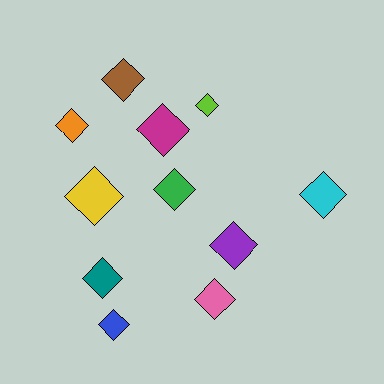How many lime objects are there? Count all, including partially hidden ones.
There is 1 lime object.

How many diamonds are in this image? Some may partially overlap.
There are 11 diamonds.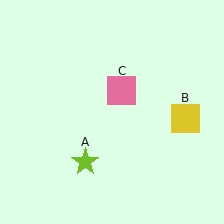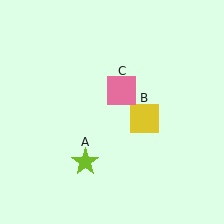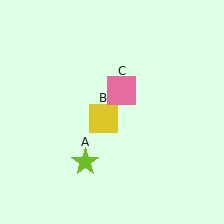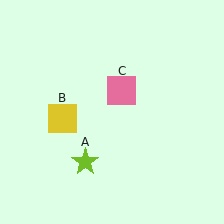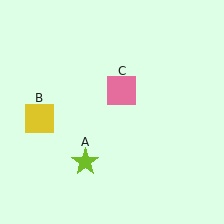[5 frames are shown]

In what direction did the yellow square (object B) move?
The yellow square (object B) moved left.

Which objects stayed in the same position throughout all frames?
Lime star (object A) and pink square (object C) remained stationary.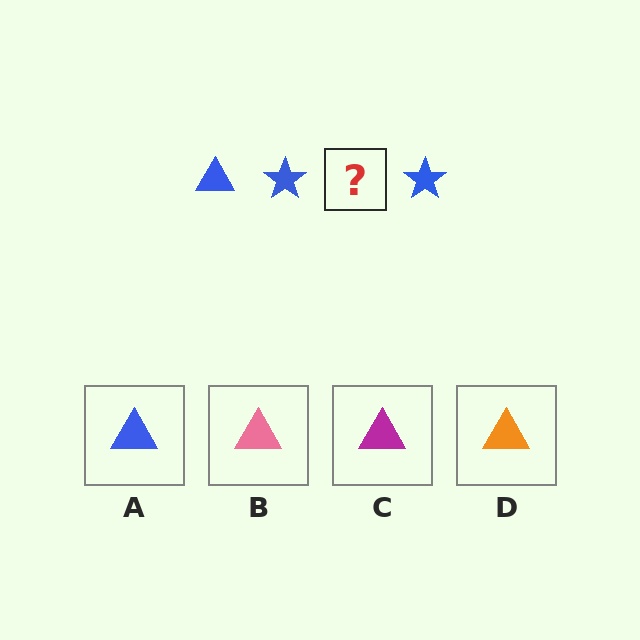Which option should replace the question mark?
Option A.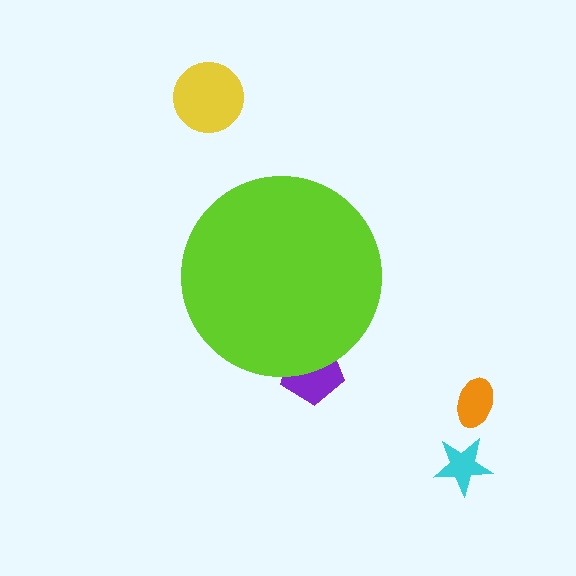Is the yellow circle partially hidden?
No, the yellow circle is fully visible.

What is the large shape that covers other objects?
A lime circle.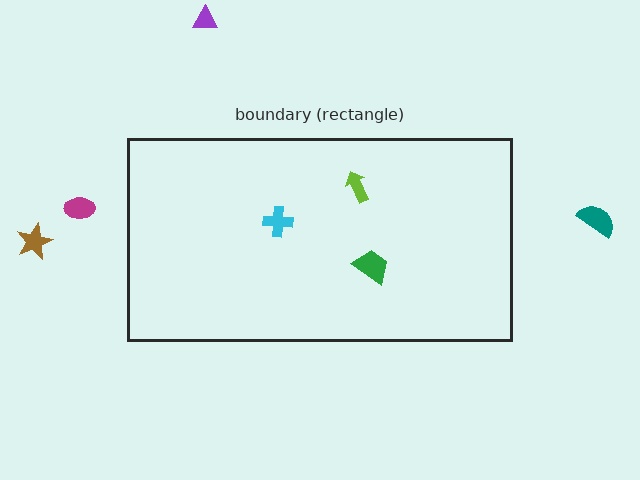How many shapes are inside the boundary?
3 inside, 4 outside.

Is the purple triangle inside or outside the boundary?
Outside.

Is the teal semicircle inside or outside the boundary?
Outside.